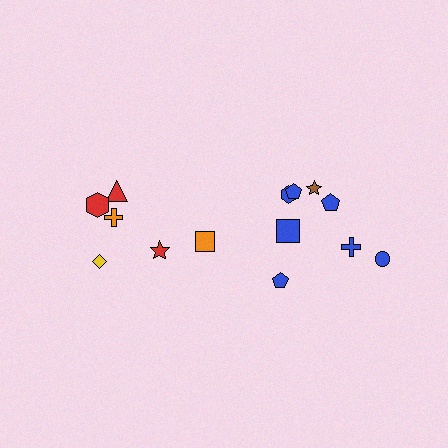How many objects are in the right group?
There are 8 objects.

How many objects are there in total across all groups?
There are 14 objects.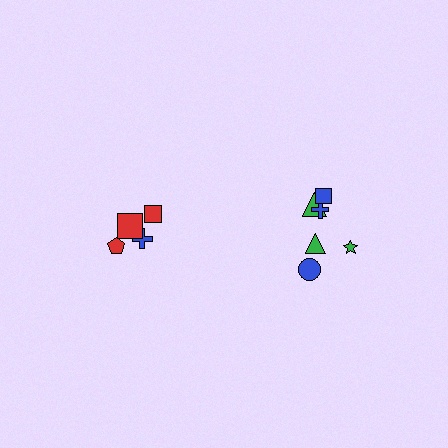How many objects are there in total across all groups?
There are 10 objects.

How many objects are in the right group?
There are 6 objects.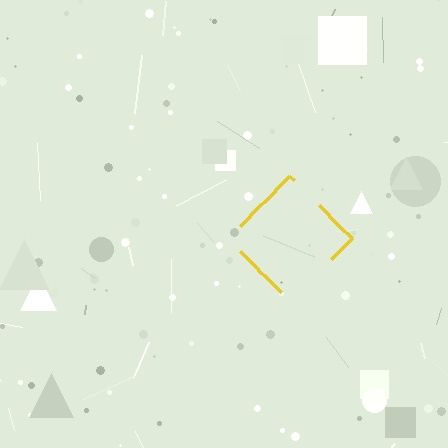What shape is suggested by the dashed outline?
The dashed outline suggests a diamond.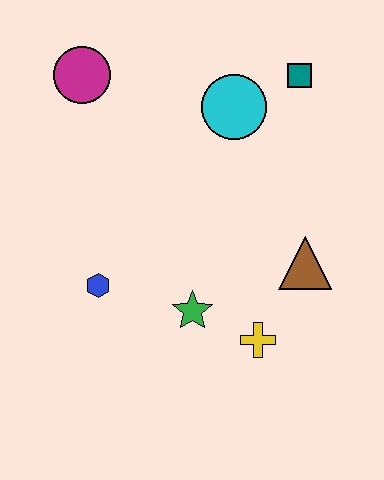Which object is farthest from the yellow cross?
The magenta circle is farthest from the yellow cross.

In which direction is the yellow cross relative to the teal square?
The yellow cross is below the teal square.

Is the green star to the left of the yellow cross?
Yes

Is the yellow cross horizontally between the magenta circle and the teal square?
Yes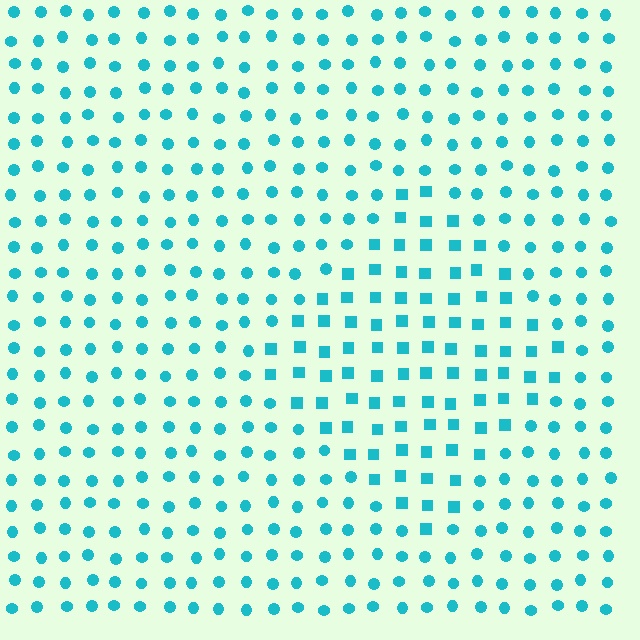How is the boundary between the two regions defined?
The boundary is defined by a change in element shape: squares inside vs. circles outside. All elements share the same color and spacing.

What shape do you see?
I see a diamond.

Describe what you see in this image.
The image is filled with small cyan elements arranged in a uniform grid. A diamond-shaped region contains squares, while the surrounding area contains circles. The boundary is defined purely by the change in element shape.